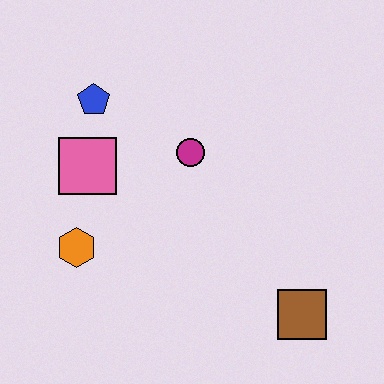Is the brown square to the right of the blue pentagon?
Yes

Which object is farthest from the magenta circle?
The brown square is farthest from the magenta circle.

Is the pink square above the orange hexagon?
Yes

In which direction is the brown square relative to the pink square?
The brown square is to the right of the pink square.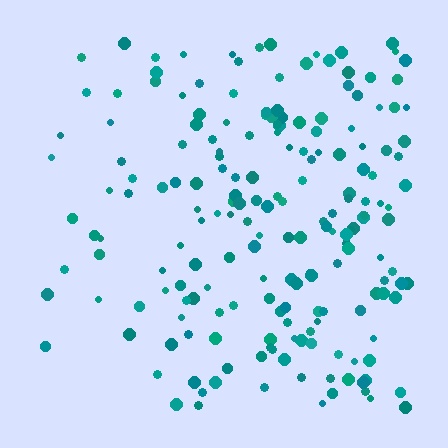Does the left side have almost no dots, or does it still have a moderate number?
Still a moderate number, just noticeably fewer than the right.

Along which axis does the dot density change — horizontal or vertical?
Horizontal.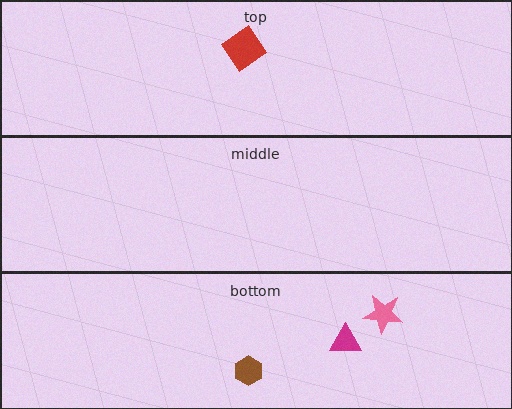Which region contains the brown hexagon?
The bottom region.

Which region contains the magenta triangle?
The bottom region.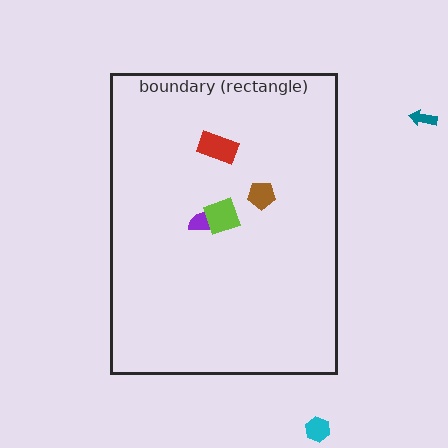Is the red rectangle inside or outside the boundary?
Inside.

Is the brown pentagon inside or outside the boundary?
Inside.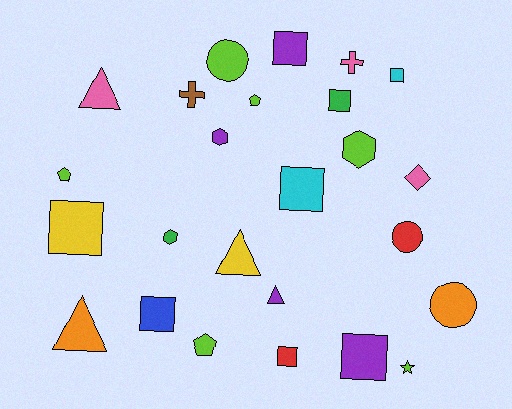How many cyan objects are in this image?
There are 2 cyan objects.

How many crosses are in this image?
There are 2 crosses.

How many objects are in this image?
There are 25 objects.